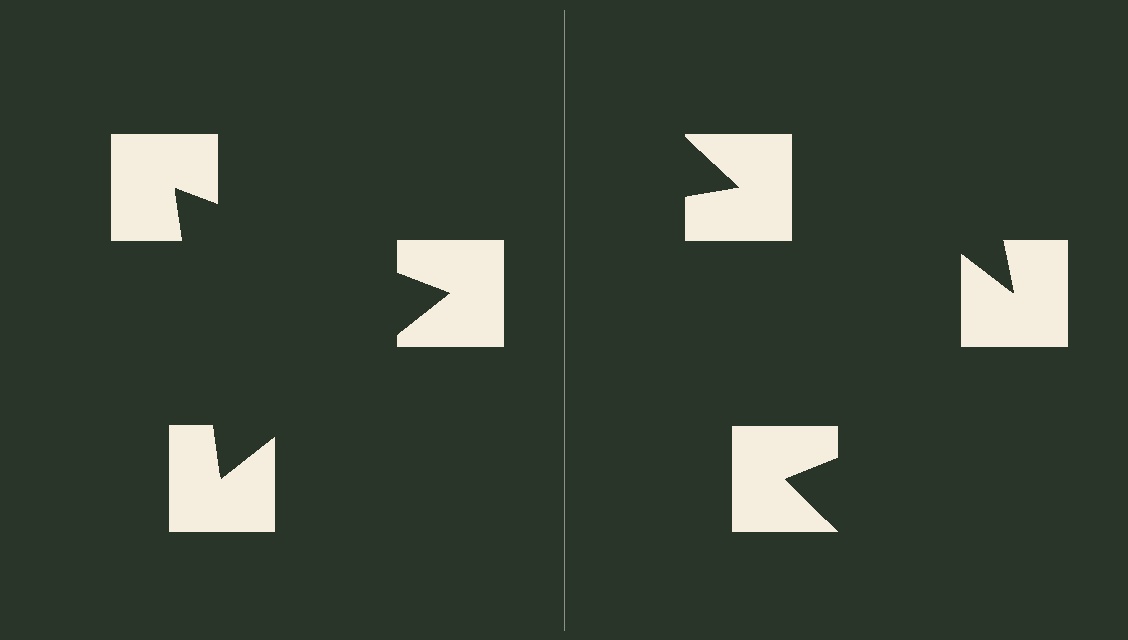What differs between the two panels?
The notched squares are positioned identically on both sides; only the wedge orientations differ. On the left they align to a triangle; on the right they are misaligned.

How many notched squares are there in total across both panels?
6 — 3 on each side.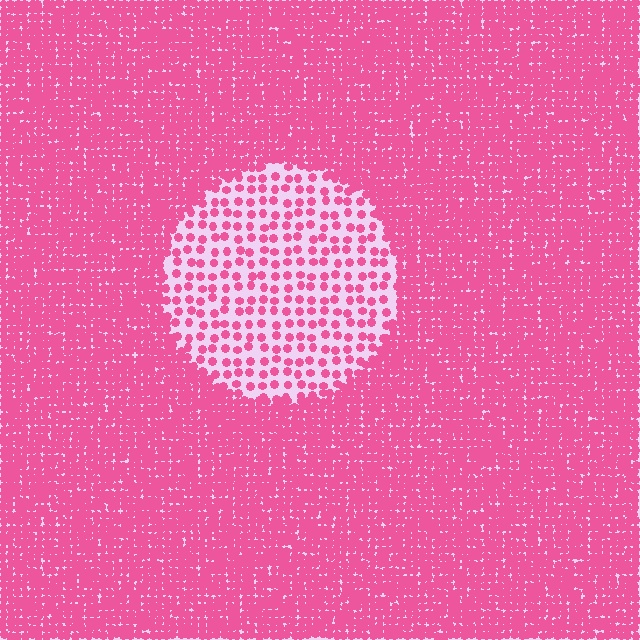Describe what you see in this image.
The image contains small pink elements arranged at two different densities. A circle-shaped region is visible where the elements are less densely packed than the surrounding area.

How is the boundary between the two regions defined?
The boundary is defined by a change in element density (approximately 3.0x ratio). All elements are the same color, size, and shape.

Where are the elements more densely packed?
The elements are more densely packed outside the circle boundary.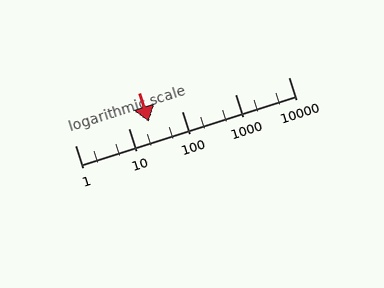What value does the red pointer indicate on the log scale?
The pointer indicates approximately 24.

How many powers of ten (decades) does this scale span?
The scale spans 4 decades, from 1 to 10000.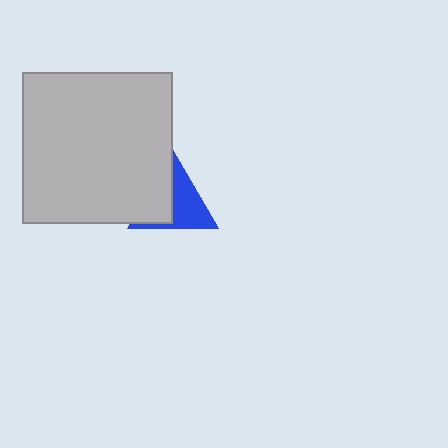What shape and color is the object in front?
The object in front is a light gray square.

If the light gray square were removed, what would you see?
You would see the complete blue triangle.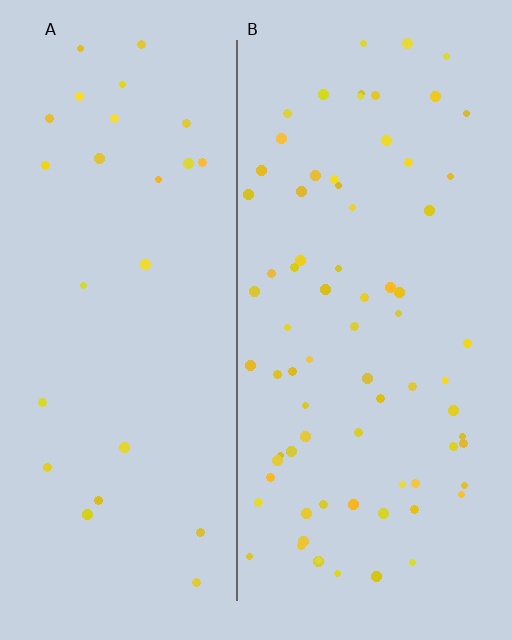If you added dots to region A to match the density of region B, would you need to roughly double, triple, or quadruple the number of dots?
Approximately triple.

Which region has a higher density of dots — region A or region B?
B (the right).